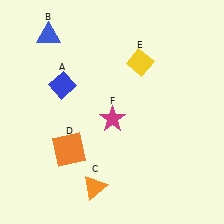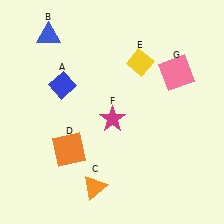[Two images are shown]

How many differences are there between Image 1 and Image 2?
There is 1 difference between the two images.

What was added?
A pink square (G) was added in Image 2.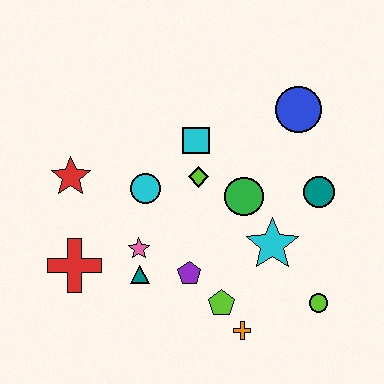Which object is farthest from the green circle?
The red cross is farthest from the green circle.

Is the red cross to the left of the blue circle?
Yes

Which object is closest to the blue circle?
The teal circle is closest to the blue circle.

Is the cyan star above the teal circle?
No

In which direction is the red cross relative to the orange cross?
The red cross is to the left of the orange cross.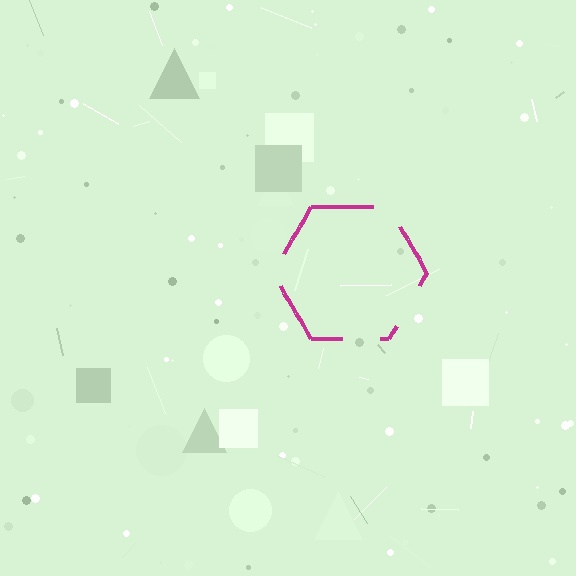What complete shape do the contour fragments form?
The contour fragments form a hexagon.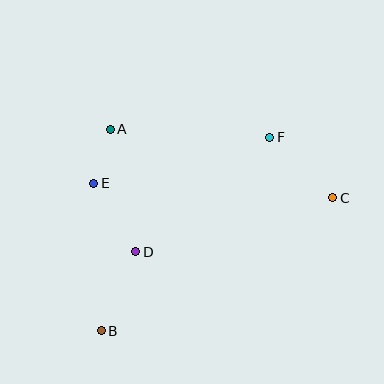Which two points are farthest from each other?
Points B and C are farthest from each other.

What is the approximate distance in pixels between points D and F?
The distance between D and F is approximately 176 pixels.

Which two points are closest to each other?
Points A and E are closest to each other.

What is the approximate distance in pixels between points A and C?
The distance between A and C is approximately 233 pixels.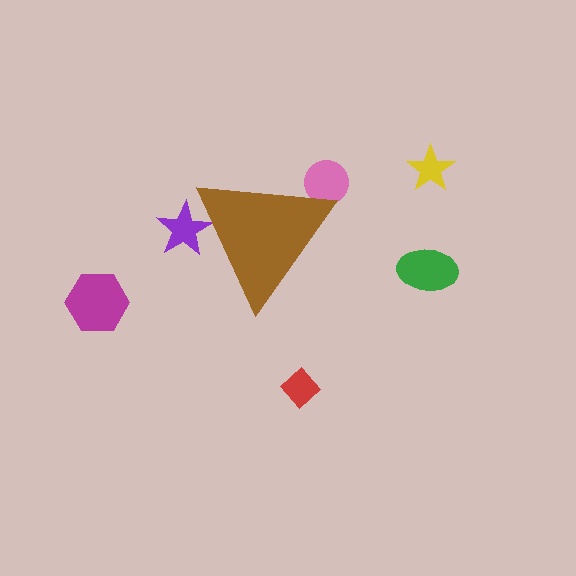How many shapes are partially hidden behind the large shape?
2 shapes are partially hidden.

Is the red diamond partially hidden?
No, the red diamond is fully visible.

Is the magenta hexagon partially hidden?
No, the magenta hexagon is fully visible.